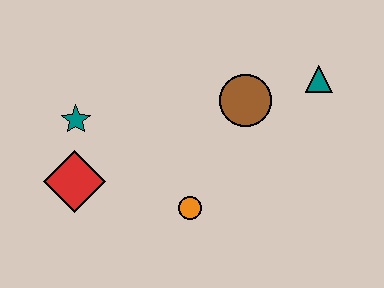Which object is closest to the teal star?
The red diamond is closest to the teal star.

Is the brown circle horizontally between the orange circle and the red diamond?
No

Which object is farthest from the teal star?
The teal triangle is farthest from the teal star.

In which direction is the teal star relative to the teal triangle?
The teal star is to the left of the teal triangle.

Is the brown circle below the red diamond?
No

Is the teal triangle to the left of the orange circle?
No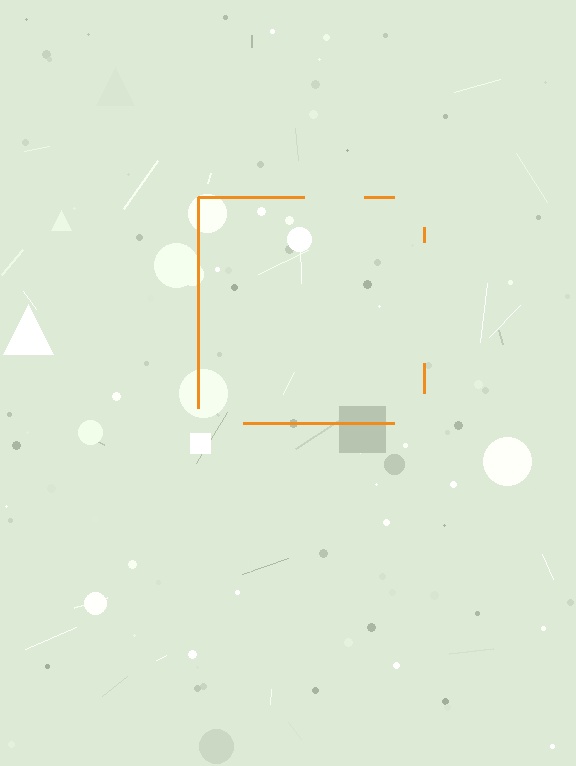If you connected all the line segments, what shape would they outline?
They would outline a square.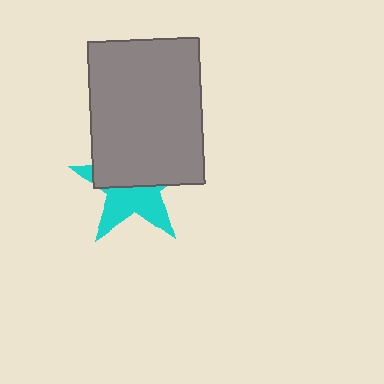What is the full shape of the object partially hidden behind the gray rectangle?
The partially hidden object is a cyan star.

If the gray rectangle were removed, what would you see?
You would see the complete cyan star.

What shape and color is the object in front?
The object in front is a gray rectangle.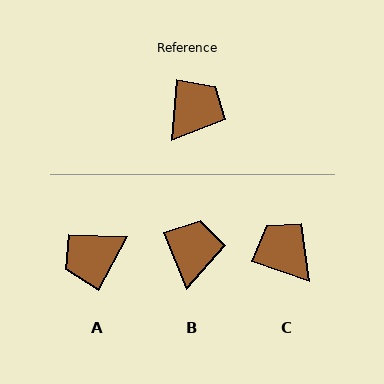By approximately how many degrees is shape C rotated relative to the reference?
Approximately 77 degrees counter-clockwise.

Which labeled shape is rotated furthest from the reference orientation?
A, about 157 degrees away.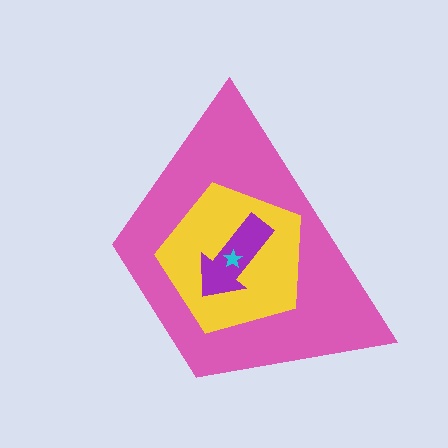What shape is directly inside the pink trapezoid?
The yellow pentagon.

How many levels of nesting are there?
4.